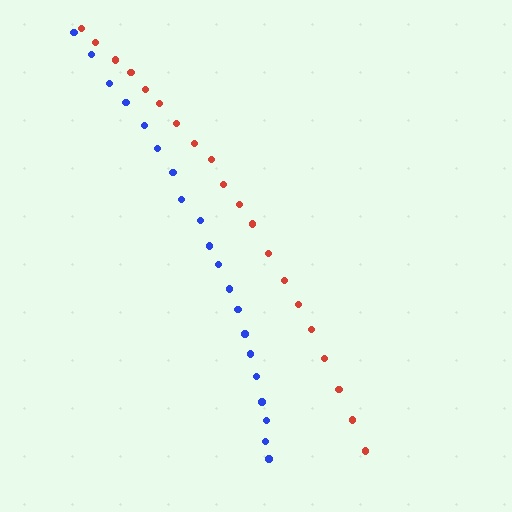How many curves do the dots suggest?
There are 2 distinct paths.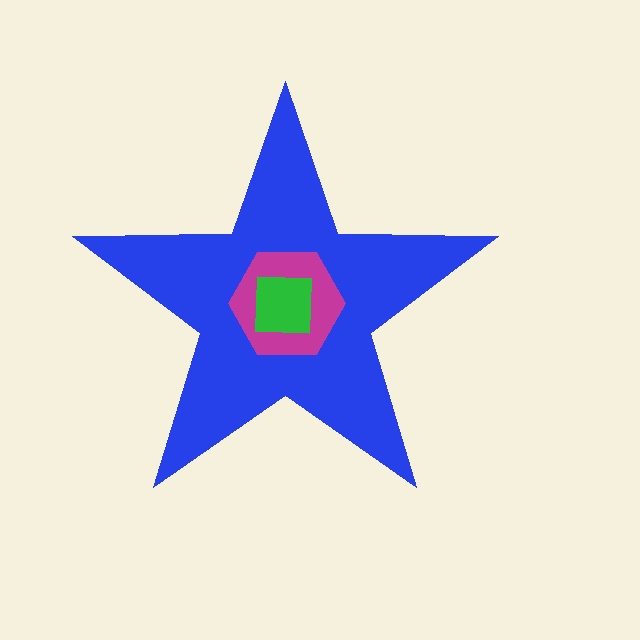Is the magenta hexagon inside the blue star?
Yes.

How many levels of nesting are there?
3.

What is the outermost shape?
The blue star.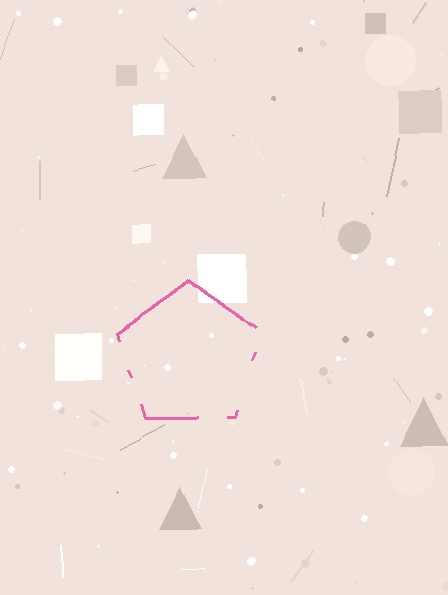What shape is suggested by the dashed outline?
The dashed outline suggests a pentagon.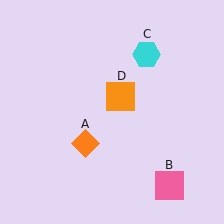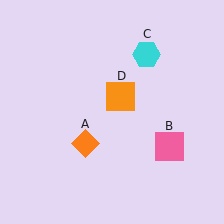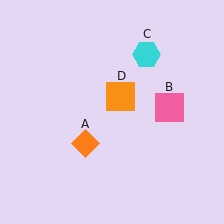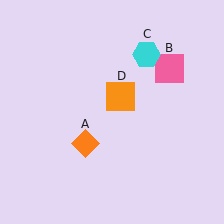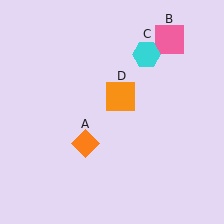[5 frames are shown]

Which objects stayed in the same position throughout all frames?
Orange diamond (object A) and cyan hexagon (object C) and orange square (object D) remained stationary.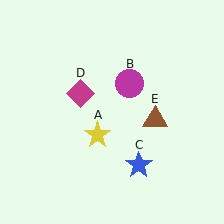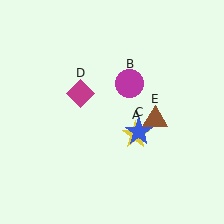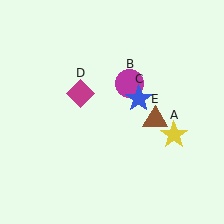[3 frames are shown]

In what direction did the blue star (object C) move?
The blue star (object C) moved up.